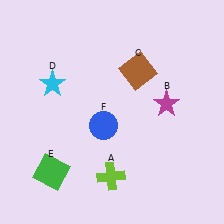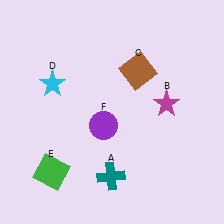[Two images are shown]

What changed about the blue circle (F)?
In Image 1, F is blue. In Image 2, it changed to purple.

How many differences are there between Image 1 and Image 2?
There are 2 differences between the two images.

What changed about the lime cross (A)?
In Image 1, A is lime. In Image 2, it changed to teal.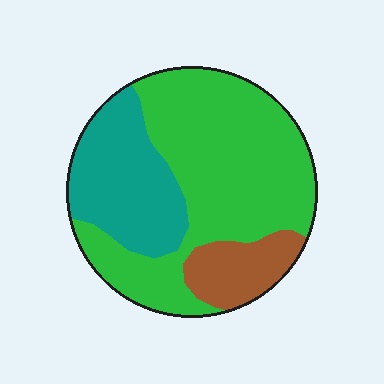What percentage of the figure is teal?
Teal takes up about one quarter (1/4) of the figure.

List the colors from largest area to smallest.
From largest to smallest: green, teal, brown.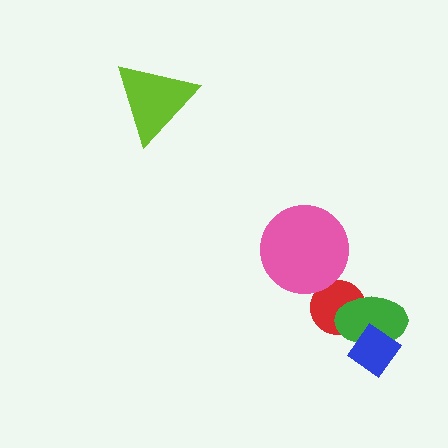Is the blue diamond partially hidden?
No, no other shape covers it.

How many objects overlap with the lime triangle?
0 objects overlap with the lime triangle.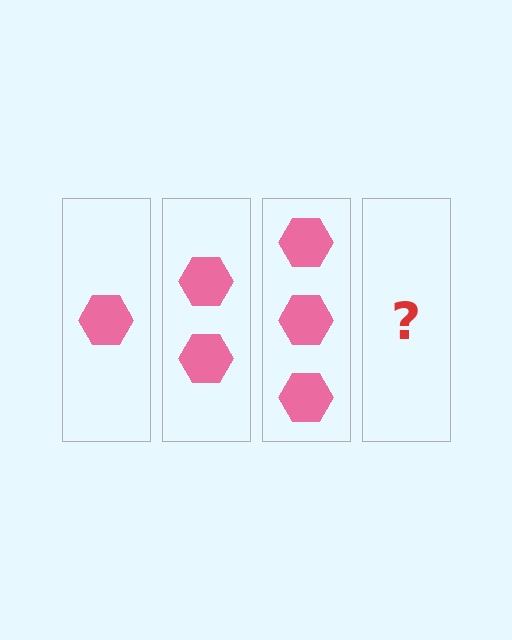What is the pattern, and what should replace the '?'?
The pattern is that each step adds one more hexagon. The '?' should be 4 hexagons.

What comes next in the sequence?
The next element should be 4 hexagons.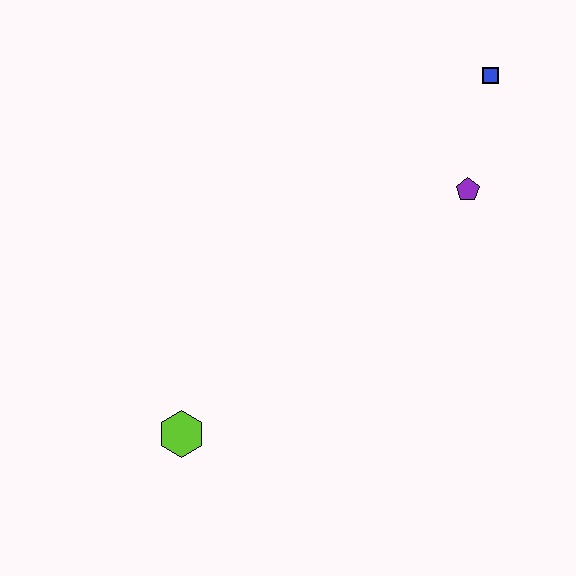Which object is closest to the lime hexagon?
The purple pentagon is closest to the lime hexagon.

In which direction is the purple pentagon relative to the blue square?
The purple pentagon is below the blue square.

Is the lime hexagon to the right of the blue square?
No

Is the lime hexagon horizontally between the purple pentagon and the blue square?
No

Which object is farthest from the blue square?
The lime hexagon is farthest from the blue square.